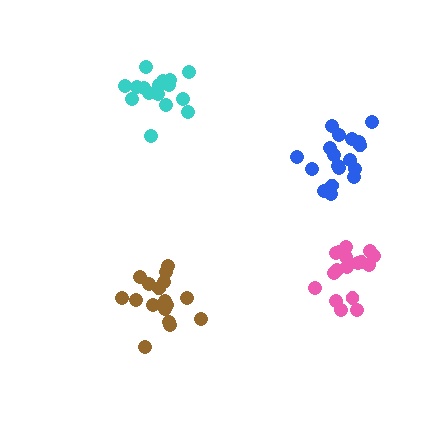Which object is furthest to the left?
The cyan cluster is leftmost.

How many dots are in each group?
Group 1: 17 dots, Group 2: 18 dots, Group 3: 17 dots, Group 4: 16 dots (68 total).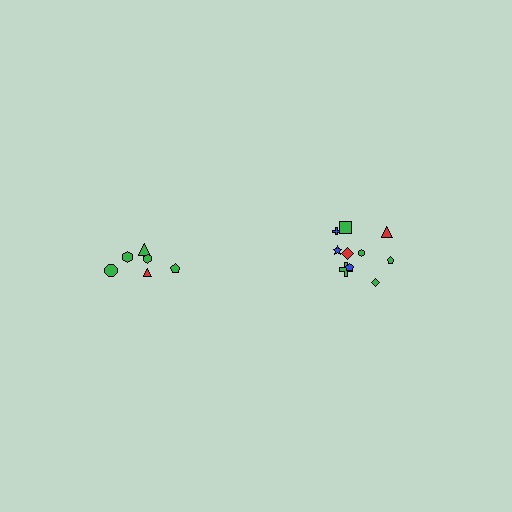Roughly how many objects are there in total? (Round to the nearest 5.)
Roughly 15 objects in total.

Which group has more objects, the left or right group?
The right group.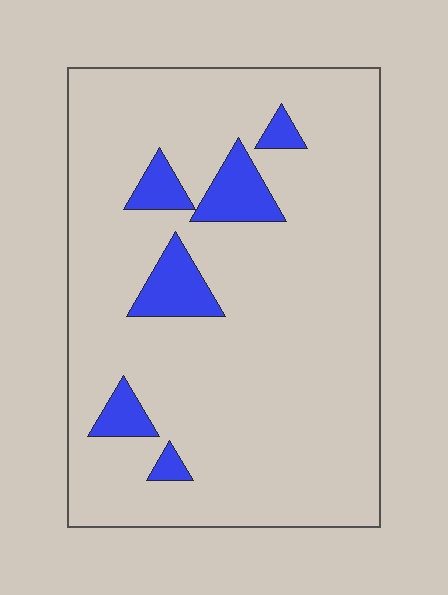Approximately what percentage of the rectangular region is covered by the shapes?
Approximately 10%.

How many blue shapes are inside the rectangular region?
6.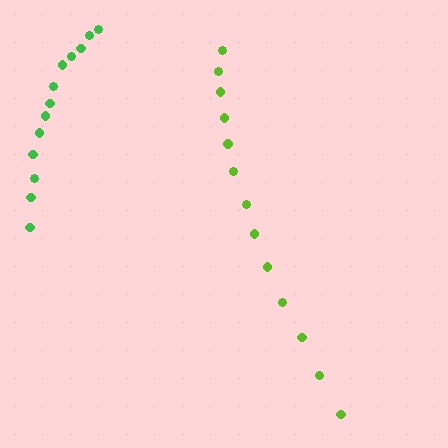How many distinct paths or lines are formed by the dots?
There are 2 distinct paths.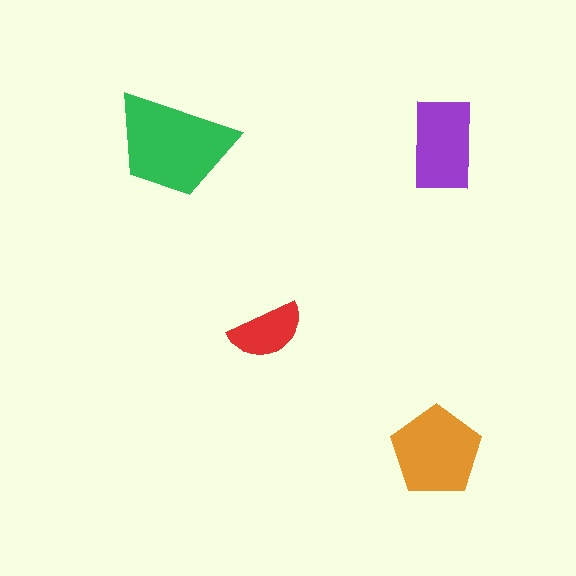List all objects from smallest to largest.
The red semicircle, the purple rectangle, the orange pentagon, the green trapezoid.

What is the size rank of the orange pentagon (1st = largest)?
2nd.